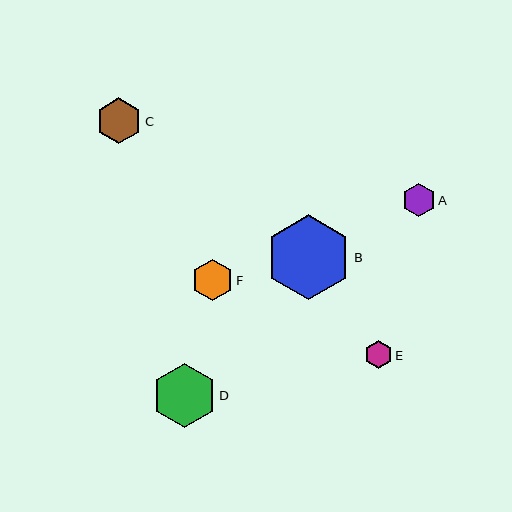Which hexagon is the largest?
Hexagon B is the largest with a size of approximately 85 pixels.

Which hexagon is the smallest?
Hexagon E is the smallest with a size of approximately 28 pixels.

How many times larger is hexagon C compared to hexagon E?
Hexagon C is approximately 1.6 times the size of hexagon E.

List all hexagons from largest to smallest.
From largest to smallest: B, D, C, F, A, E.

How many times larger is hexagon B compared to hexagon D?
Hexagon B is approximately 1.3 times the size of hexagon D.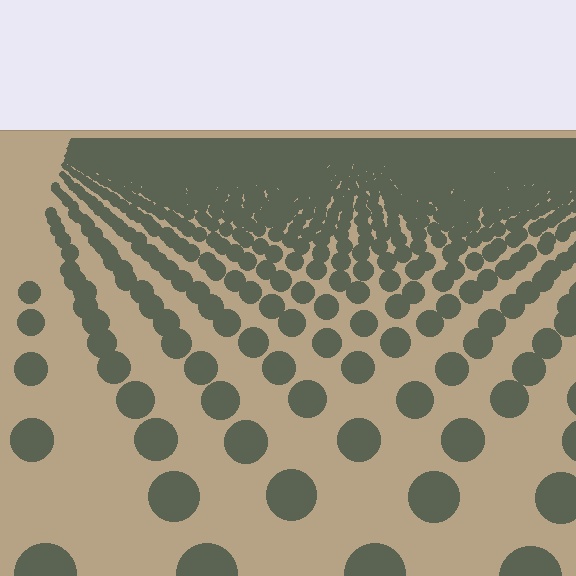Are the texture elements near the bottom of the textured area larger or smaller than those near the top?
Larger. Near the bottom, elements are closer to the viewer and appear at a bigger on-screen size.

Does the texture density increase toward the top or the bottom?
Density increases toward the top.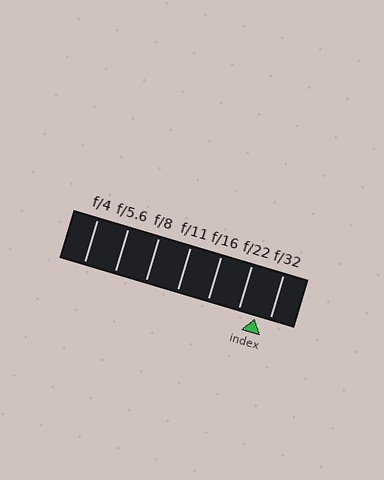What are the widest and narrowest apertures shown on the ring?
The widest aperture shown is f/4 and the narrowest is f/32.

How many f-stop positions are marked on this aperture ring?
There are 7 f-stop positions marked.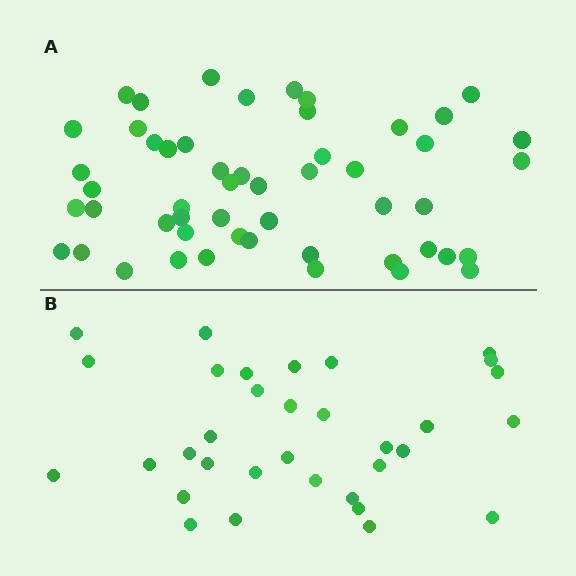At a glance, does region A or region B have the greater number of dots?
Region A (the top region) has more dots.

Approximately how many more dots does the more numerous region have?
Region A has approximately 20 more dots than region B.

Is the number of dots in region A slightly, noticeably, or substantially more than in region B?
Region A has substantially more. The ratio is roughly 1.6 to 1.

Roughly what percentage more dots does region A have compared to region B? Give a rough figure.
About 60% more.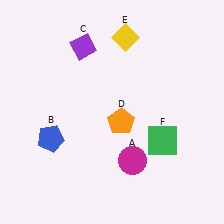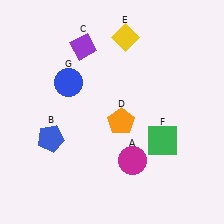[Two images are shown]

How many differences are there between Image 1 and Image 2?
There is 1 difference between the two images.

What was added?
A blue circle (G) was added in Image 2.